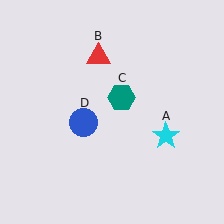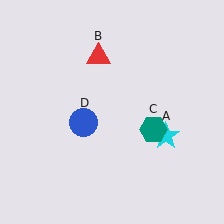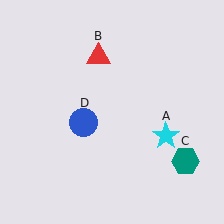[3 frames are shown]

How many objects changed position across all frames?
1 object changed position: teal hexagon (object C).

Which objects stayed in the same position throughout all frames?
Cyan star (object A) and red triangle (object B) and blue circle (object D) remained stationary.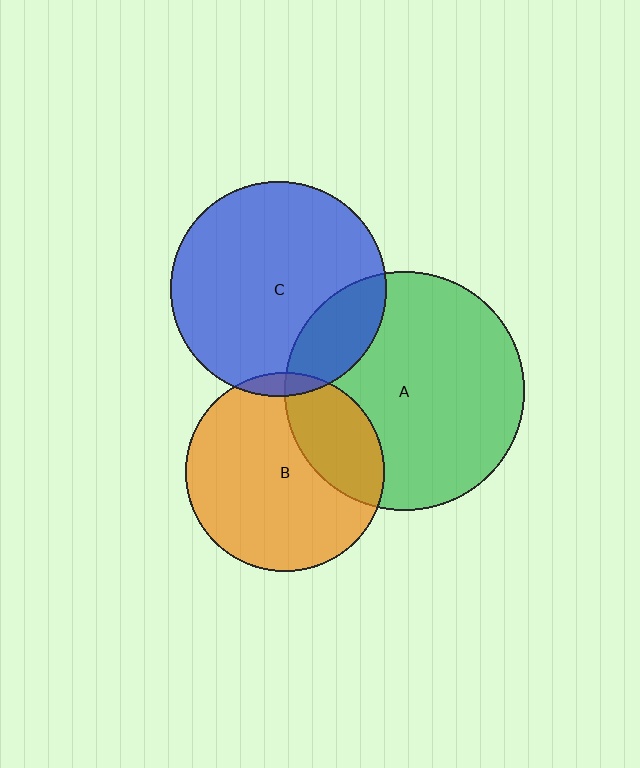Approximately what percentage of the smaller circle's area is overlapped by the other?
Approximately 20%.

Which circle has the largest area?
Circle A (green).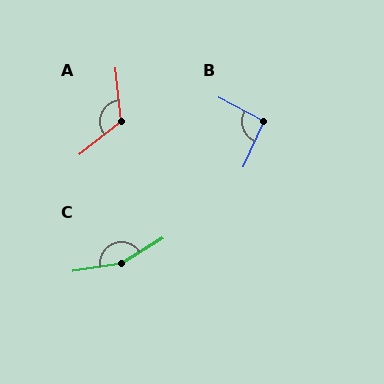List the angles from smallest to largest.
B (93°), A (122°), C (158°).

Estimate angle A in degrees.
Approximately 122 degrees.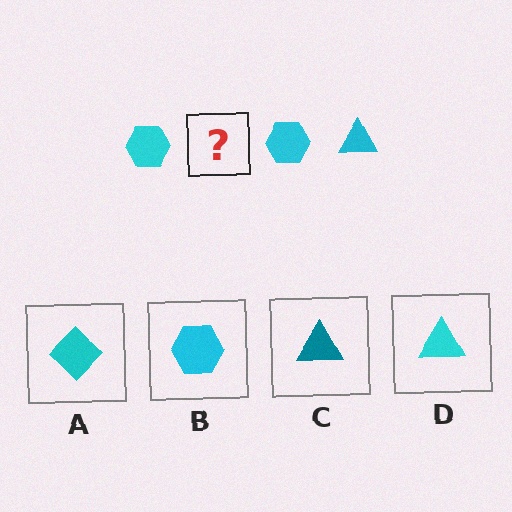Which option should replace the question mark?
Option D.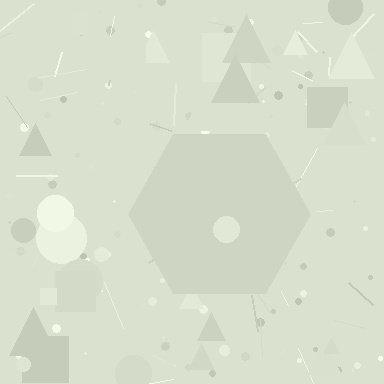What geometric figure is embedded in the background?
A hexagon is embedded in the background.